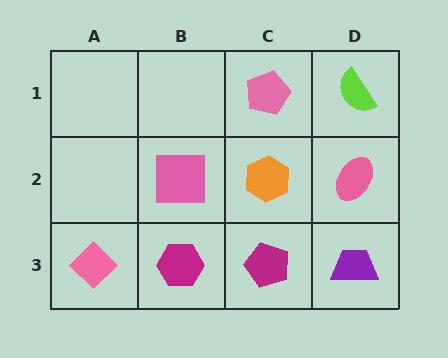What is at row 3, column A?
A pink diamond.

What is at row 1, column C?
A pink pentagon.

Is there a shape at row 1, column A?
No, that cell is empty.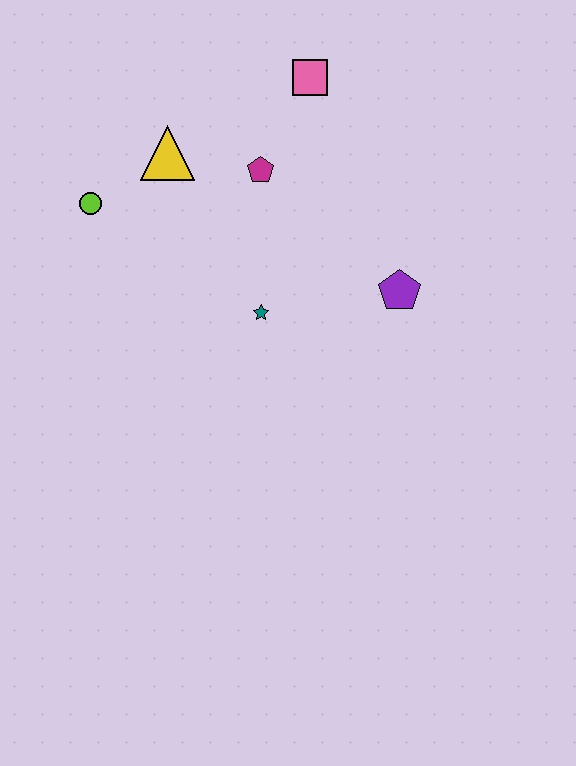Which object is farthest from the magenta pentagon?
The purple pentagon is farthest from the magenta pentagon.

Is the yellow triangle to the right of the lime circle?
Yes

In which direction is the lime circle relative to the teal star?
The lime circle is to the left of the teal star.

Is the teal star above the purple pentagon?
No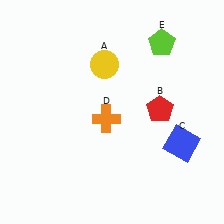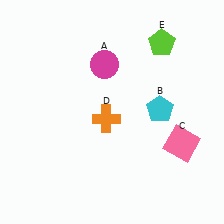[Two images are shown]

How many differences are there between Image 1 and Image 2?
There are 3 differences between the two images.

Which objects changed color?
A changed from yellow to magenta. B changed from red to cyan. C changed from blue to pink.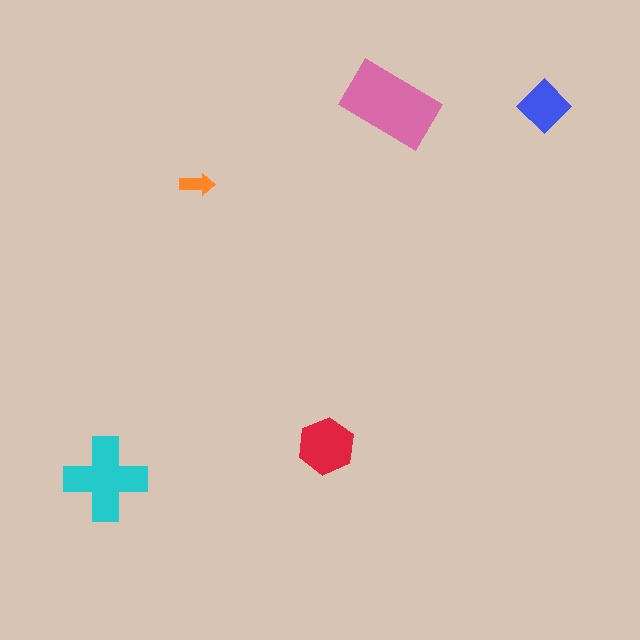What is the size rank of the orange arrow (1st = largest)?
5th.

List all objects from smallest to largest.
The orange arrow, the blue diamond, the red hexagon, the cyan cross, the pink rectangle.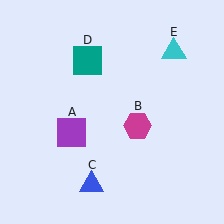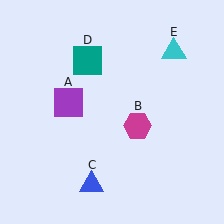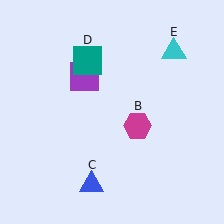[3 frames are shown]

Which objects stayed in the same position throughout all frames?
Magenta hexagon (object B) and blue triangle (object C) and teal square (object D) and cyan triangle (object E) remained stationary.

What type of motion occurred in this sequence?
The purple square (object A) rotated clockwise around the center of the scene.